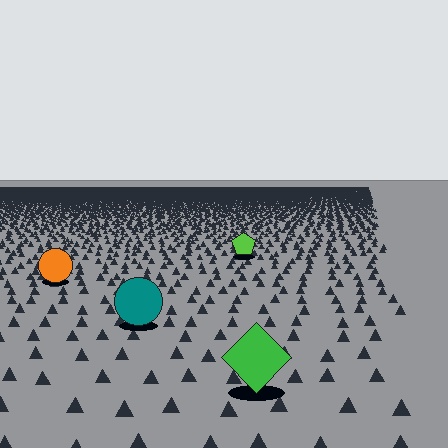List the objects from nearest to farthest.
From nearest to farthest: the green diamond, the teal circle, the orange circle, the lime pentagon.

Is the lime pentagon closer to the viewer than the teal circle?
No. The teal circle is closer — you can tell from the texture gradient: the ground texture is coarser near it.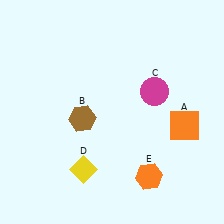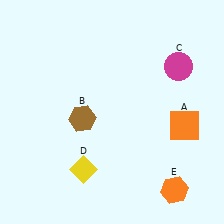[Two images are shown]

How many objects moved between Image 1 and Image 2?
2 objects moved between the two images.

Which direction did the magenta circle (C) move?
The magenta circle (C) moved up.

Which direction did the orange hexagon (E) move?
The orange hexagon (E) moved right.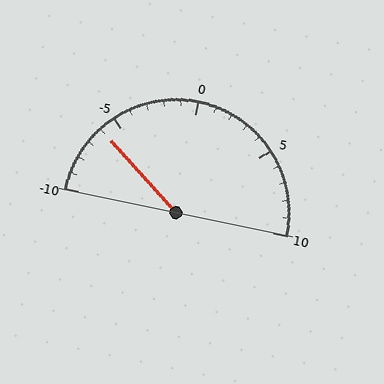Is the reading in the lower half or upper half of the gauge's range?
The reading is in the lower half of the range (-10 to 10).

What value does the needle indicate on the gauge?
The needle indicates approximately -6.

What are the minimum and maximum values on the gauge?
The gauge ranges from -10 to 10.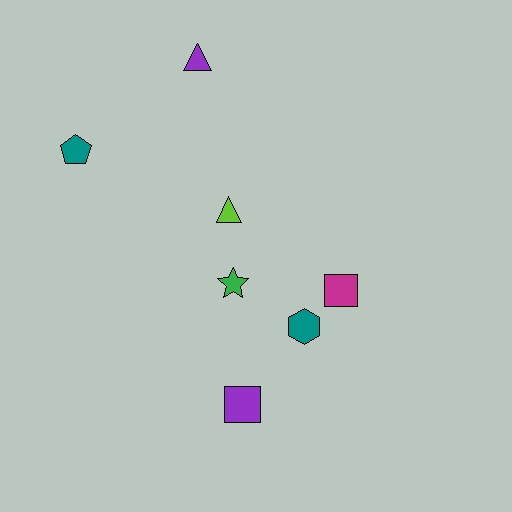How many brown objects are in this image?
There are no brown objects.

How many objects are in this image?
There are 7 objects.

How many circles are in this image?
There are no circles.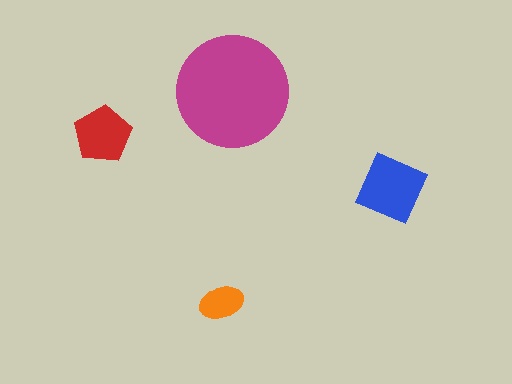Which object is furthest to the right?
The blue square is rightmost.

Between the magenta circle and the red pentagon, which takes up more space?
The magenta circle.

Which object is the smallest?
The orange ellipse.